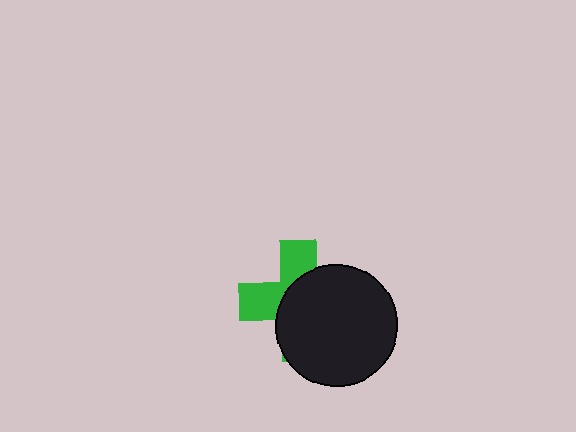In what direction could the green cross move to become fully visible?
The green cross could move toward the upper-left. That would shift it out from behind the black circle entirely.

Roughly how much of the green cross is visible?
A small part of it is visible (roughly 39%).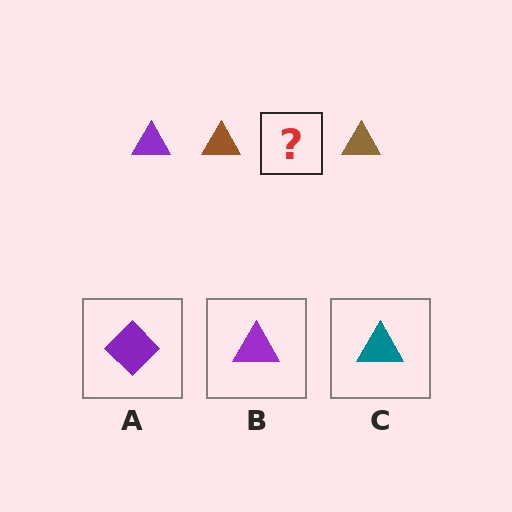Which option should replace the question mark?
Option B.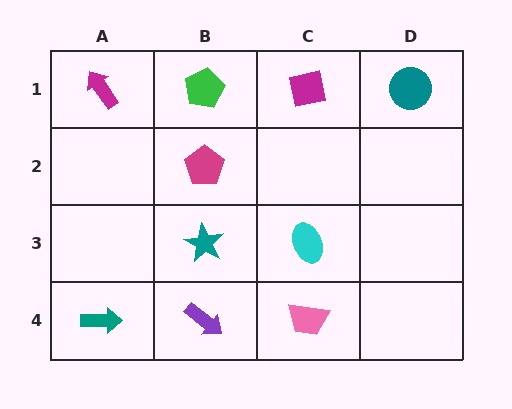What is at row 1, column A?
A magenta arrow.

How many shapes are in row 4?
3 shapes.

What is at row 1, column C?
A magenta square.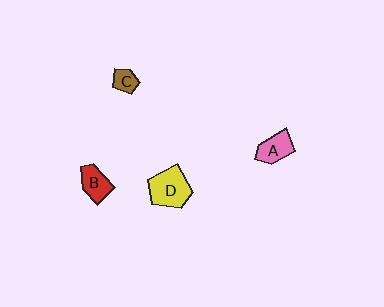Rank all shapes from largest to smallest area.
From largest to smallest: D (yellow), A (pink), B (red), C (brown).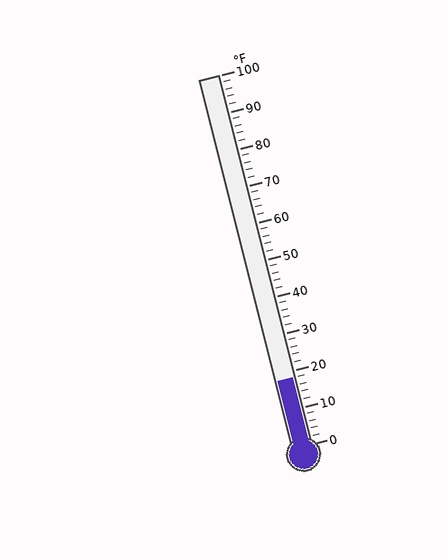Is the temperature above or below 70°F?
The temperature is below 70°F.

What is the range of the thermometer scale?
The thermometer scale ranges from 0°F to 100°F.